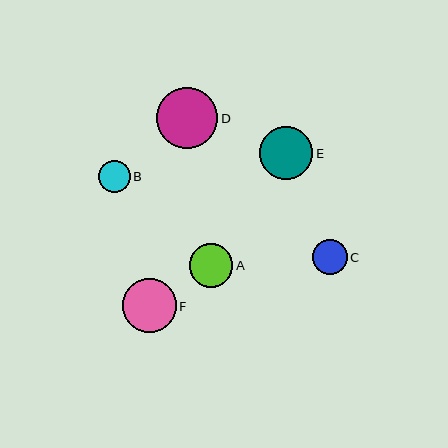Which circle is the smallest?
Circle B is the smallest with a size of approximately 31 pixels.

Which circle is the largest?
Circle D is the largest with a size of approximately 61 pixels.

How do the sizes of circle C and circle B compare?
Circle C and circle B are approximately the same size.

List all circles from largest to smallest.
From largest to smallest: D, F, E, A, C, B.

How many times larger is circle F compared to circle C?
Circle F is approximately 1.6 times the size of circle C.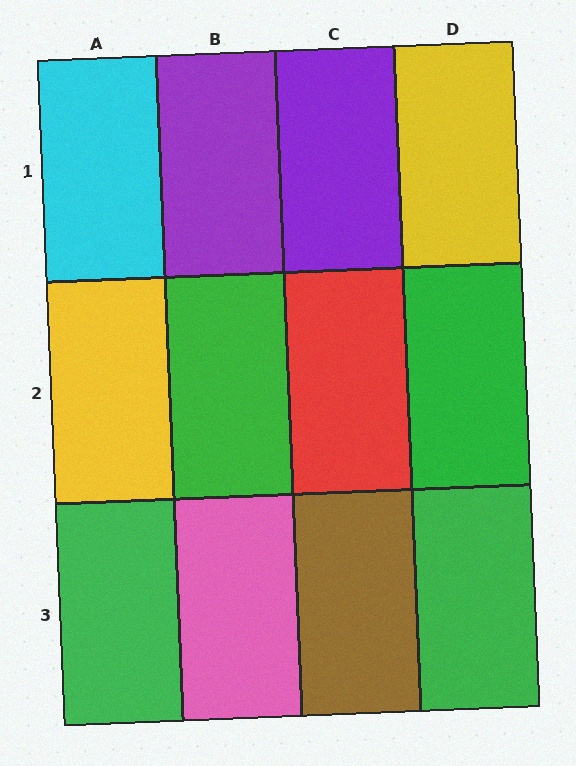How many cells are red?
1 cell is red.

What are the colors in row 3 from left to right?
Green, pink, brown, green.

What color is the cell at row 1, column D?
Yellow.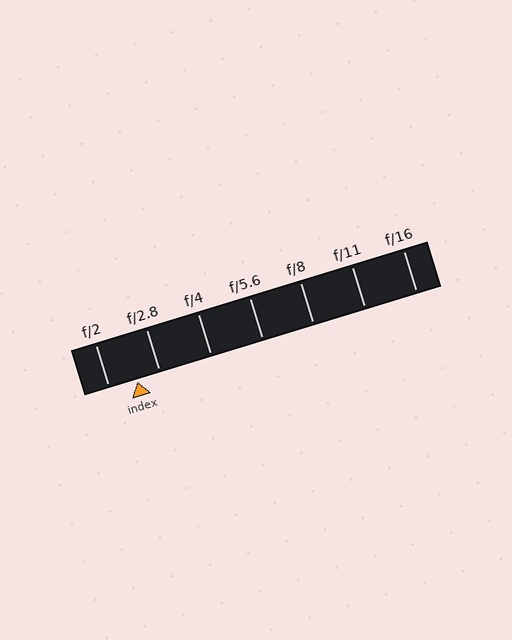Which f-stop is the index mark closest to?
The index mark is closest to f/2.8.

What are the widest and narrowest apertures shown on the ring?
The widest aperture shown is f/2 and the narrowest is f/16.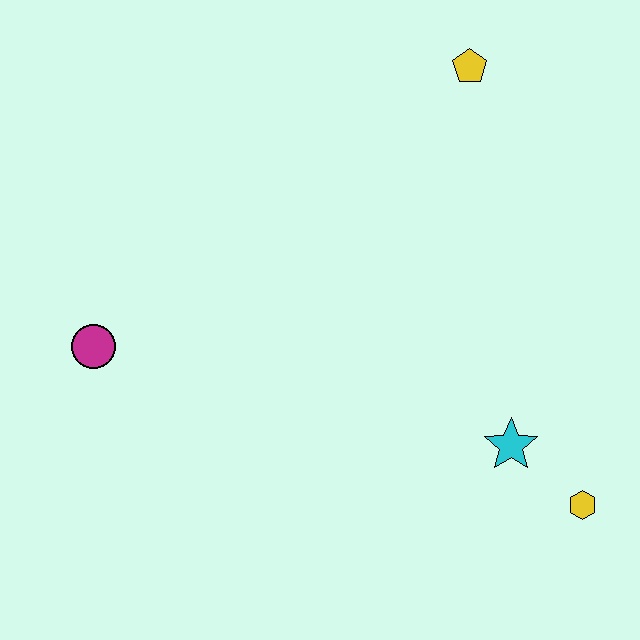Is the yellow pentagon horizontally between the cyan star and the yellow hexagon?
No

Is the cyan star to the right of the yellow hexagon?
No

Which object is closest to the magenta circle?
The cyan star is closest to the magenta circle.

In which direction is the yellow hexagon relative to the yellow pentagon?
The yellow hexagon is below the yellow pentagon.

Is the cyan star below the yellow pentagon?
Yes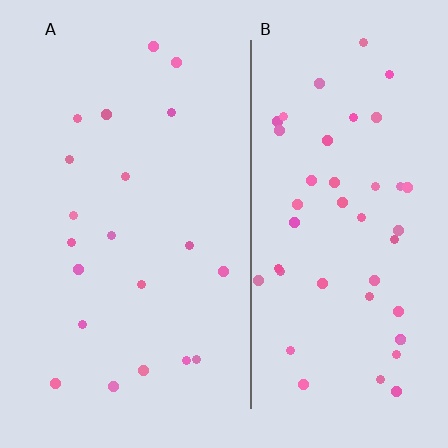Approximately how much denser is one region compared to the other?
Approximately 2.3× — region B over region A.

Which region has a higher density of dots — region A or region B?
B (the right).